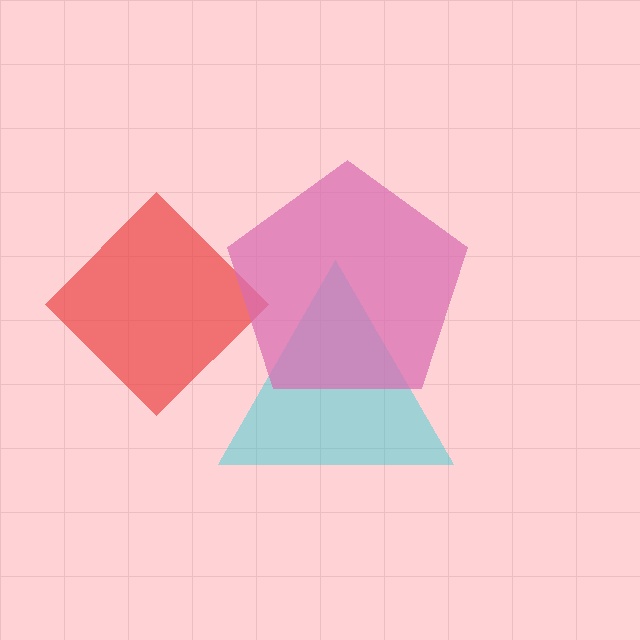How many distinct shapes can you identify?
There are 3 distinct shapes: a cyan triangle, a red diamond, a pink pentagon.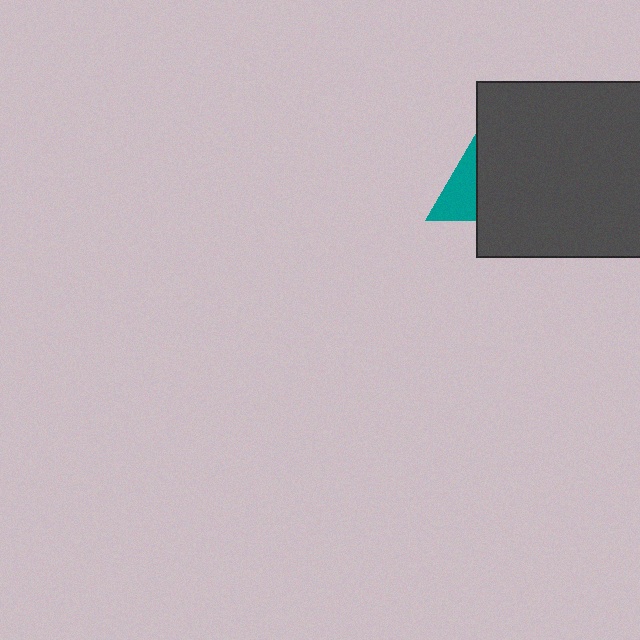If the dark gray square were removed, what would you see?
You would see the complete teal triangle.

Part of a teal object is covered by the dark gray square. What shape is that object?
It is a triangle.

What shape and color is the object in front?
The object in front is a dark gray square.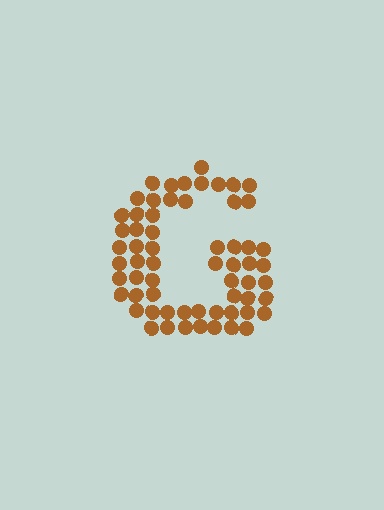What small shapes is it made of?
It is made of small circles.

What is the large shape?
The large shape is the letter G.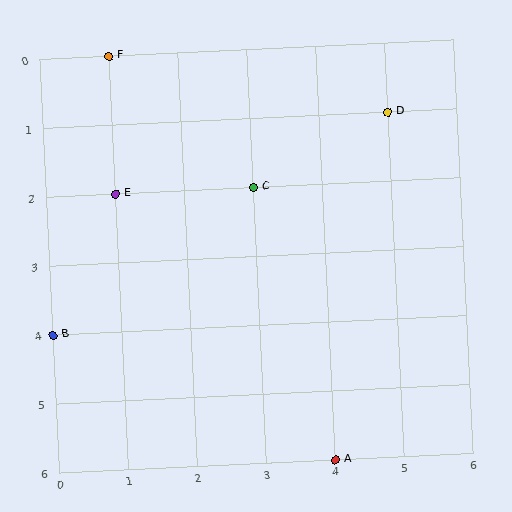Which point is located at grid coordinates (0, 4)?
Point B is at (0, 4).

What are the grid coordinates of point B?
Point B is at grid coordinates (0, 4).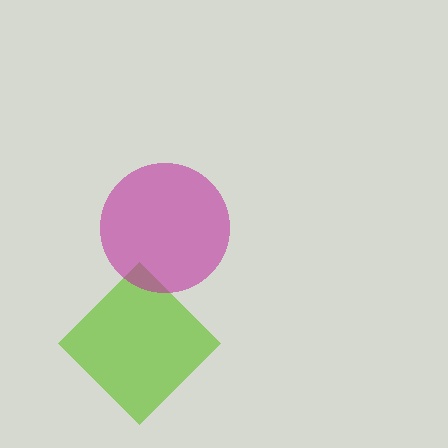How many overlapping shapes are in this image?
There are 2 overlapping shapes in the image.